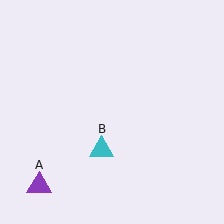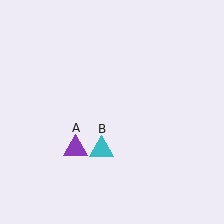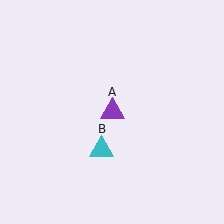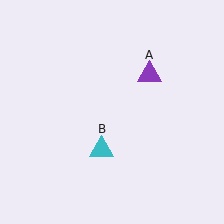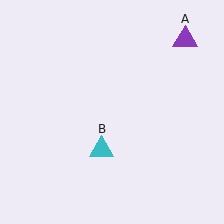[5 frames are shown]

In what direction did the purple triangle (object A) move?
The purple triangle (object A) moved up and to the right.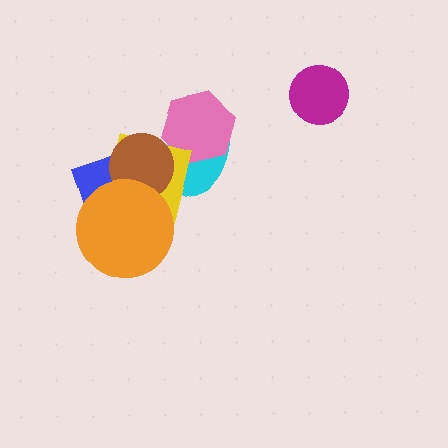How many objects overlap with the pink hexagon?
1 object overlaps with the pink hexagon.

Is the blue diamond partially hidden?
Yes, it is partially covered by another shape.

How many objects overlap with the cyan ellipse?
3 objects overlap with the cyan ellipse.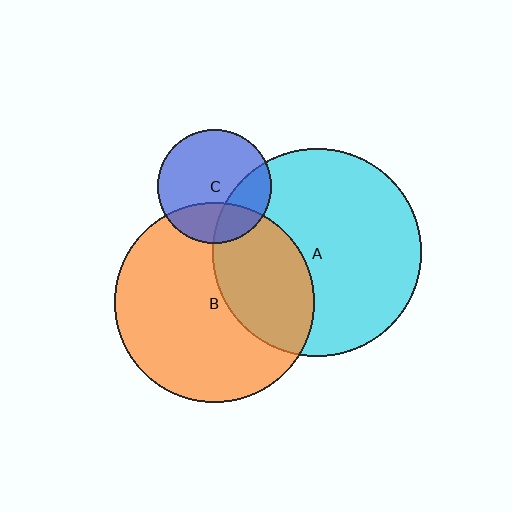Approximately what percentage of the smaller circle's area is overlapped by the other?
Approximately 25%.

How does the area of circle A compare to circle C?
Approximately 3.3 times.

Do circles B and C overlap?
Yes.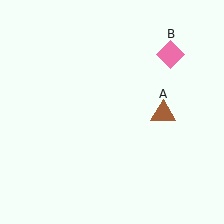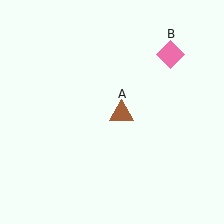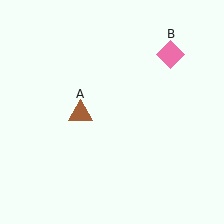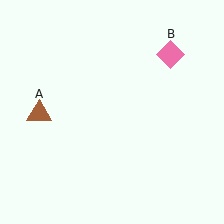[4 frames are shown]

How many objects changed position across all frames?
1 object changed position: brown triangle (object A).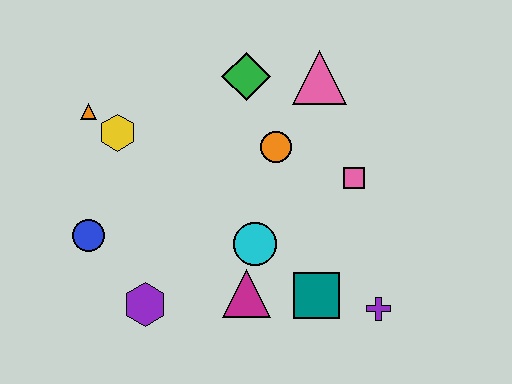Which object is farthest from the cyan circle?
The orange triangle is farthest from the cyan circle.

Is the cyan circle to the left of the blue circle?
No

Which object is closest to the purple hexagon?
The blue circle is closest to the purple hexagon.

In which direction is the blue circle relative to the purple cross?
The blue circle is to the left of the purple cross.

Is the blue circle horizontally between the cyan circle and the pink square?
No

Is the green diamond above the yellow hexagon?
Yes